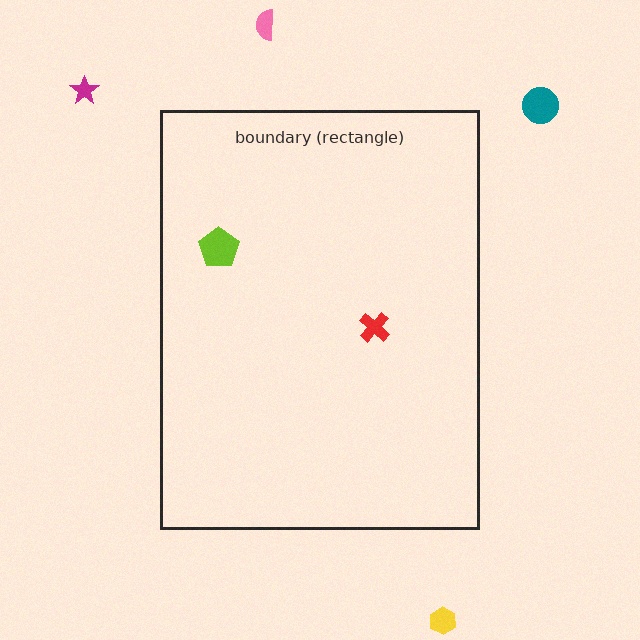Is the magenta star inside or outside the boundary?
Outside.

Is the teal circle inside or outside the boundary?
Outside.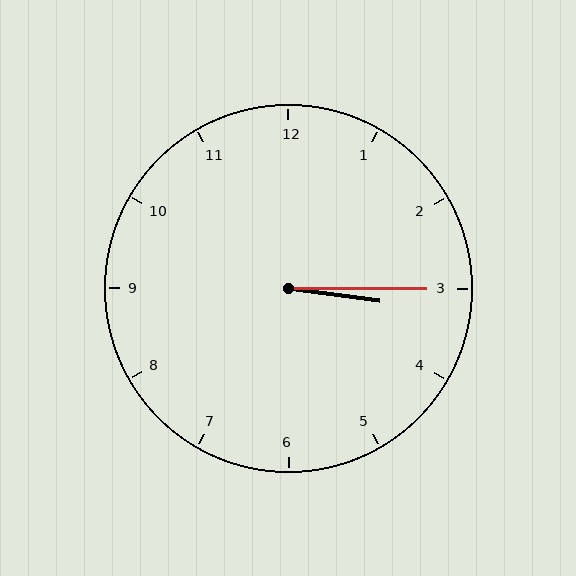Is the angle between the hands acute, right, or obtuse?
It is acute.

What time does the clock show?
3:15.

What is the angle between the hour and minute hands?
Approximately 8 degrees.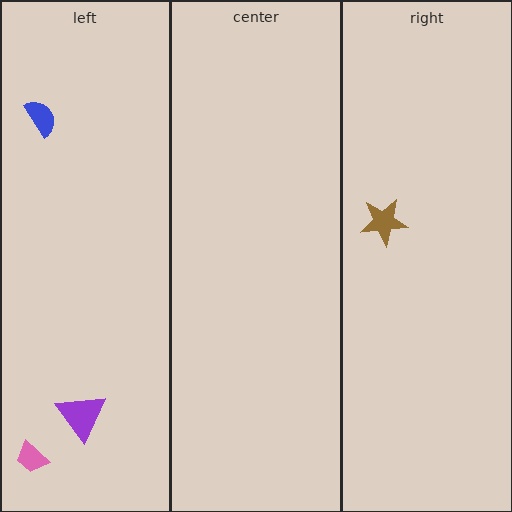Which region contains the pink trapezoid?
The left region.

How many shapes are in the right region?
1.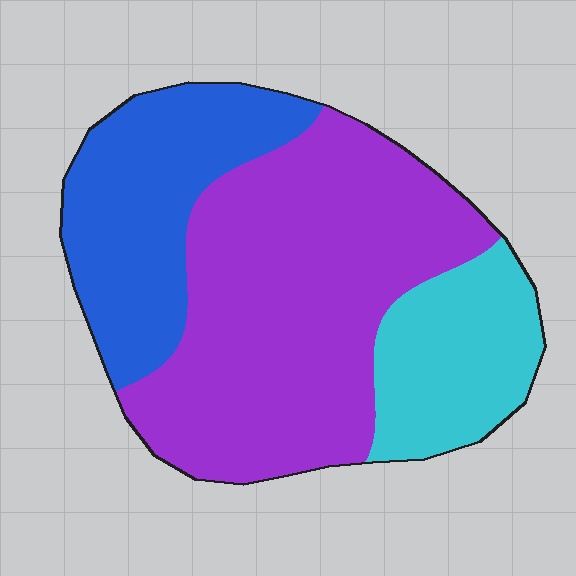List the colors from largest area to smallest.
From largest to smallest: purple, blue, cyan.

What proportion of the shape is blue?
Blue covers about 25% of the shape.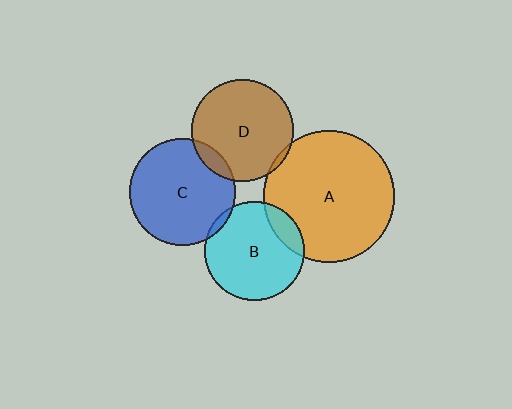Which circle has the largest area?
Circle A (orange).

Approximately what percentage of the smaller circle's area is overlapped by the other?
Approximately 10%.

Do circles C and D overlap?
Yes.